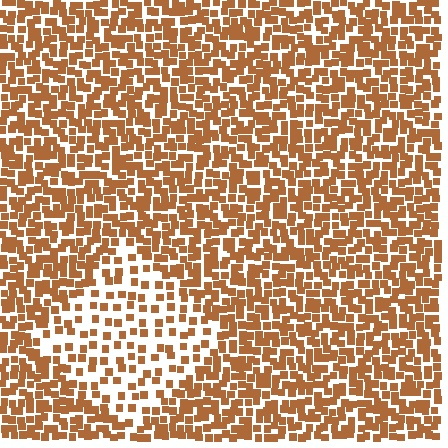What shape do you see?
I see a diamond.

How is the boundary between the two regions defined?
The boundary is defined by a change in element density (approximately 2.2x ratio). All elements are the same color, size, and shape.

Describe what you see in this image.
The image contains small brown elements arranged at two different densities. A diamond-shaped region is visible where the elements are less densely packed than the surrounding area.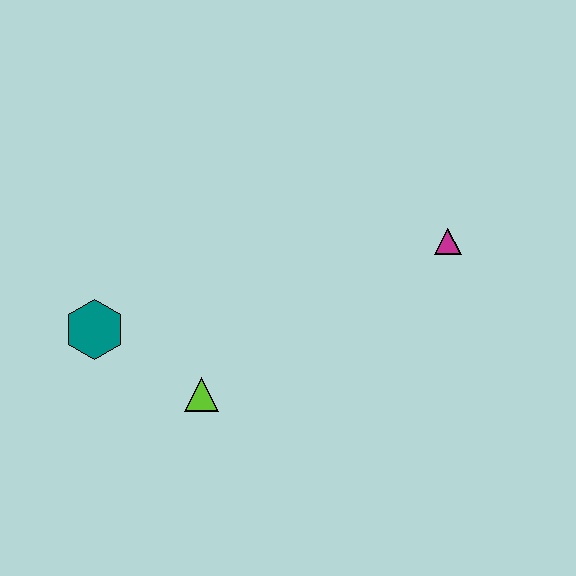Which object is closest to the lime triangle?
The teal hexagon is closest to the lime triangle.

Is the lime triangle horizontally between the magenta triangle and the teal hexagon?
Yes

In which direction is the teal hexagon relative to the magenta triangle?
The teal hexagon is to the left of the magenta triangle.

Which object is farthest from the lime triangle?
The magenta triangle is farthest from the lime triangle.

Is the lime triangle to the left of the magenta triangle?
Yes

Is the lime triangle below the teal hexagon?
Yes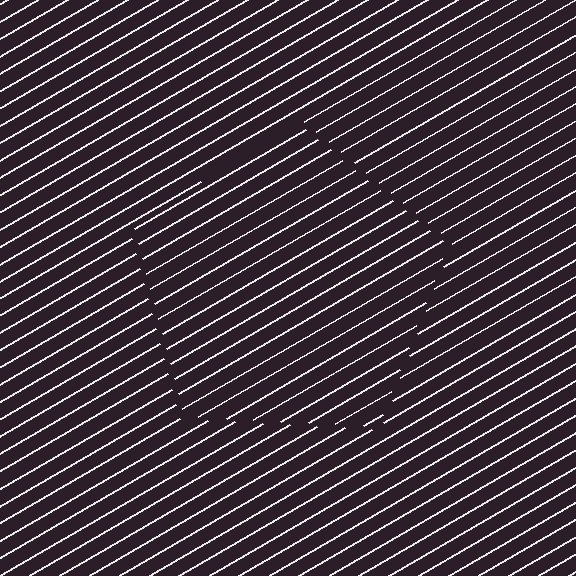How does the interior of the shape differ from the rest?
The interior of the shape contains the same grating, shifted by half a period — the contour is defined by the phase discontinuity where line-ends from the inner and outer gratings abut.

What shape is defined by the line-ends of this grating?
An illusory pentagon. The interior of the shape contains the same grating, shifted by half a period — the contour is defined by the phase discontinuity where line-ends from the inner and outer gratings abut.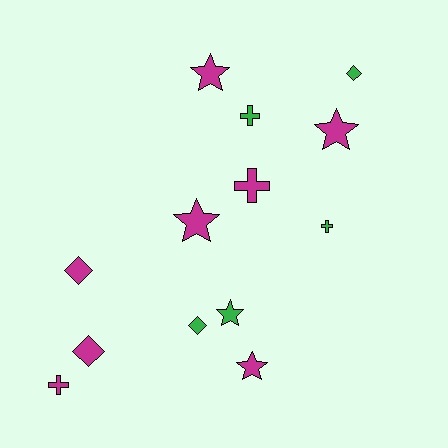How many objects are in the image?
There are 13 objects.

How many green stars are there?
There is 1 green star.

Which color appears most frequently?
Magenta, with 8 objects.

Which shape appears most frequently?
Star, with 5 objects.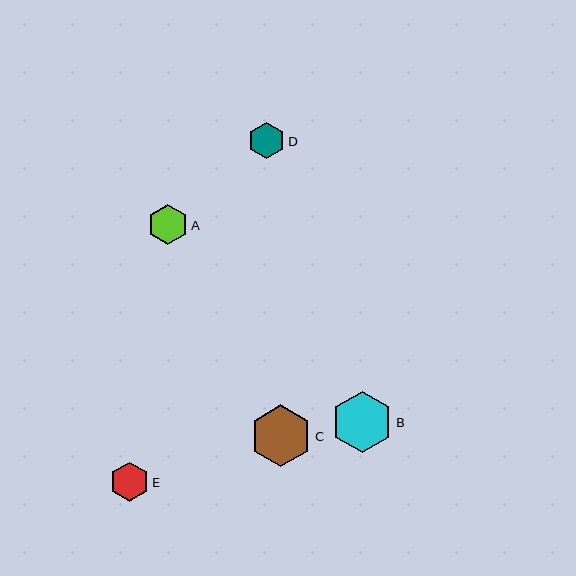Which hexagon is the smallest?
Hexagon D is the smallest with a size of approximately 37 pixels.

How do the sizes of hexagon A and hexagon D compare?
Hexagon A and hexagon D are approximately the same size.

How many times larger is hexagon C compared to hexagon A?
Hexagon C is approximately 1.5 times the size of hexagon A.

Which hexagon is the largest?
Hexagon C is the largest with a size of approximately 62 pixels.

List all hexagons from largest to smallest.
From largest to smallest: C, B, A, E, D.